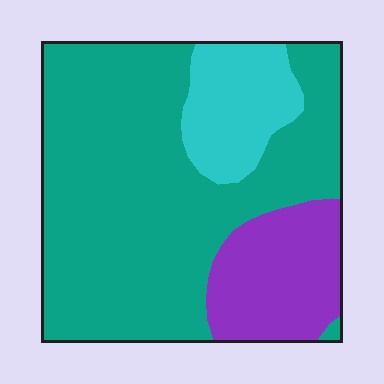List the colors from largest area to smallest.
From largest to smallest: teal, purple, cyan.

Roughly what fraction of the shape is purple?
Purple takes up less than a quarter of the shape.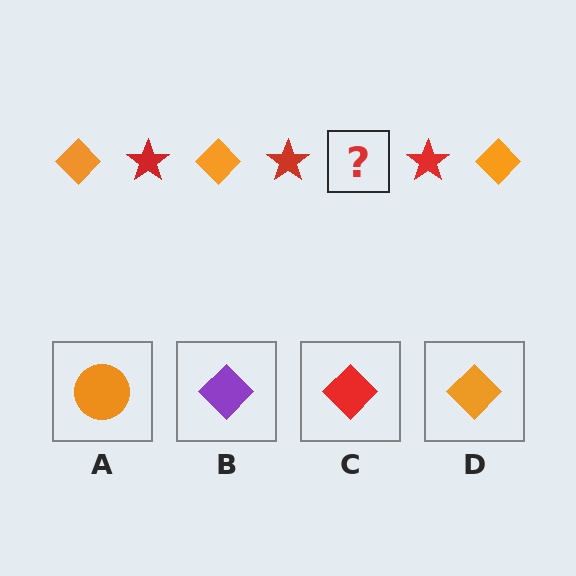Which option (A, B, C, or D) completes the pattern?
D.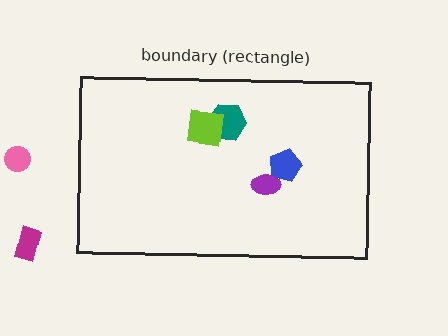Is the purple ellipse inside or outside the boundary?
Inside.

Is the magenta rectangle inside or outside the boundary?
Outside.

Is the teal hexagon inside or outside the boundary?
Inside.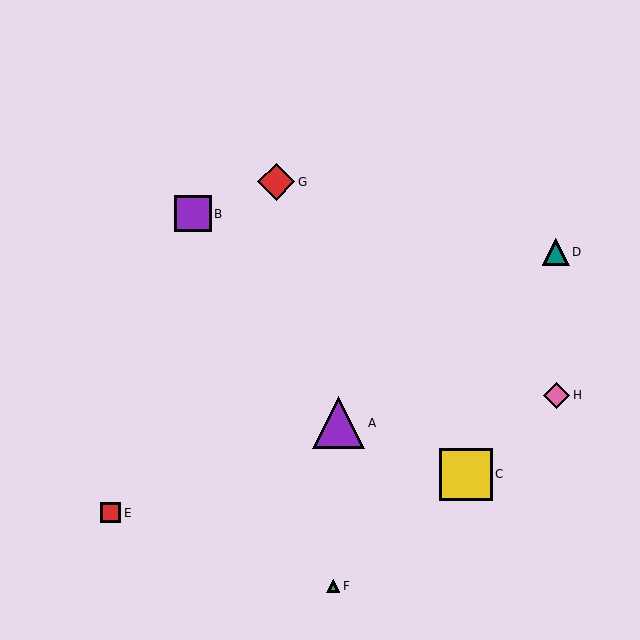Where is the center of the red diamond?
The center of the red diamond is at (276, 182).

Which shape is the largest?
The purple triangle (labeled A) is the largest.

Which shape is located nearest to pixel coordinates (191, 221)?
The purple square (labeled B) at (193, 214) is nearest to that location.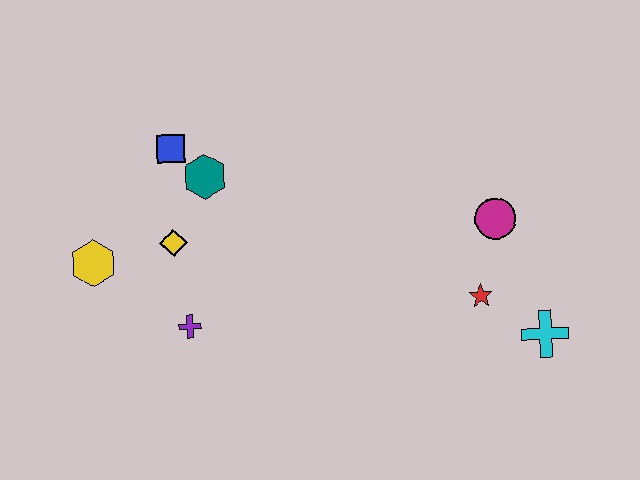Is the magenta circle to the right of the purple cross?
Yes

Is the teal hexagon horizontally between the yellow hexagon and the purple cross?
No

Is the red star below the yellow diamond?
Yes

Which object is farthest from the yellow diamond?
The cyan cross is farthest from the yellow diamond.